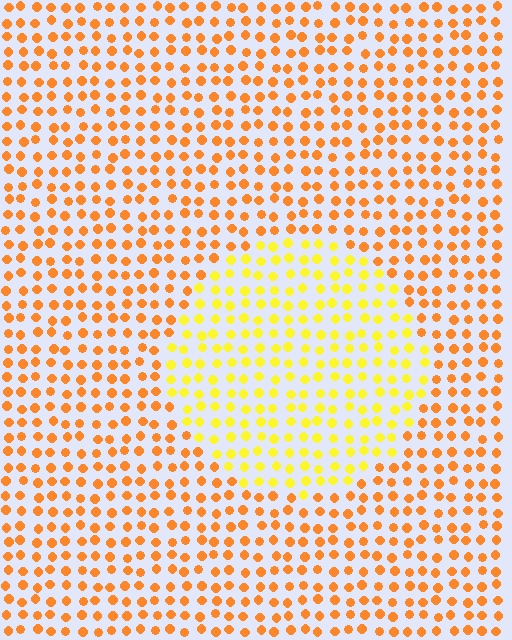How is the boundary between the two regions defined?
The boundary is defined purely by a slight shift in hue (about 32 degrees). Spacing, size, and orientation are identical on both sides.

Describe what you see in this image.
The image is filled with small orange elements in a uniform arrangement. A circle-shaped region is visible where the elements are tinted to a slightly different hue, forming a subtle color boundary.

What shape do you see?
I see a circle.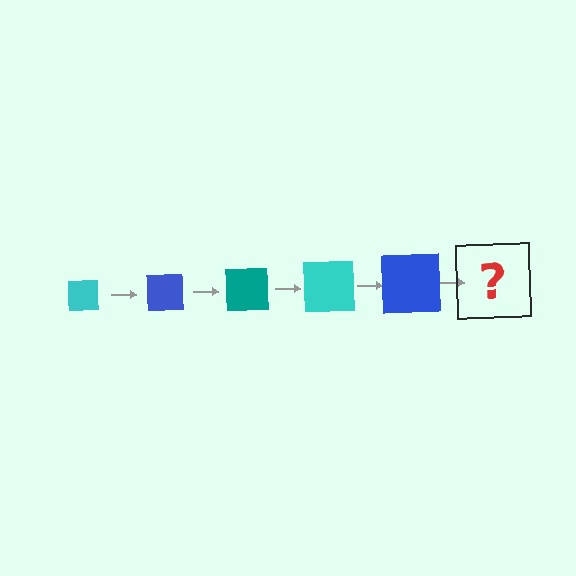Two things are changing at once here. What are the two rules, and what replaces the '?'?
The two rules are that the square grows larger each step and the color cycles through cyan, blue, and teal. The '?' should be a teal square, larger than the previous one.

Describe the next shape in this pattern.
It should be a teal square, larger than the previous one.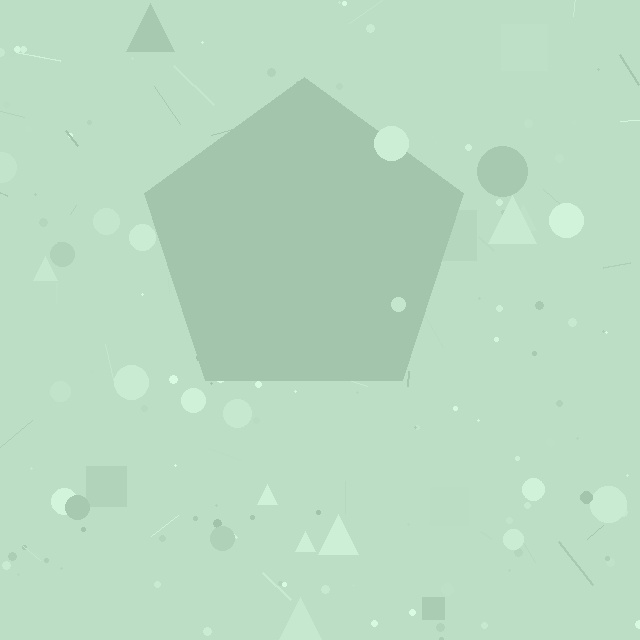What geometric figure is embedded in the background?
A pentagon is embedded in the background.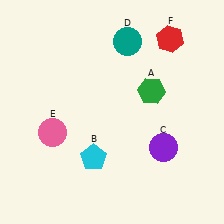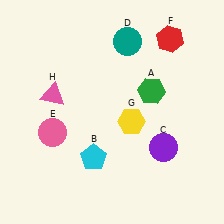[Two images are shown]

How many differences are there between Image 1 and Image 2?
There are 2 differences between the two images.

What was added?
A yellow hexagon (G), a pink triangle (H) were added in Image 2.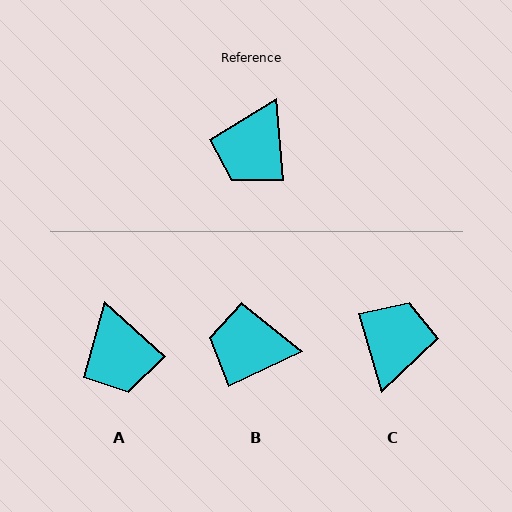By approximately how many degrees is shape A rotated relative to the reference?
Approximately 43 degrees counter-clockwise.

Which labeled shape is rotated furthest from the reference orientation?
C, about 168 degrees away.